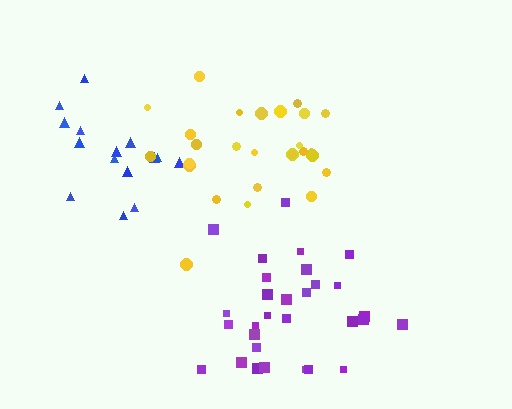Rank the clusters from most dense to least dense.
purple, yellow, blue.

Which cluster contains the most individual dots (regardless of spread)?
Purple (31).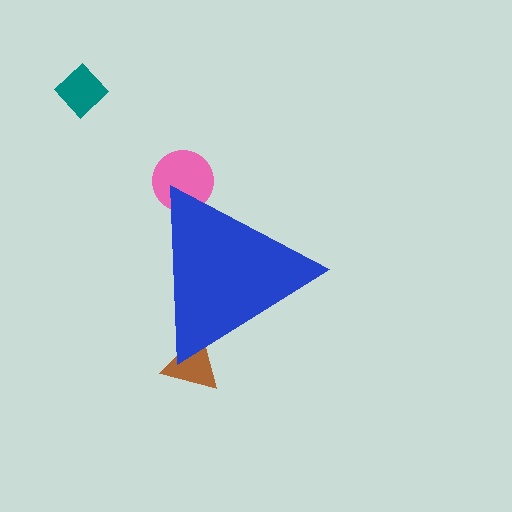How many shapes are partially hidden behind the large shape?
2 shapes are partially hidden.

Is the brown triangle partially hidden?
Yes, the brown triangle is partially hidden behind the blue triangle.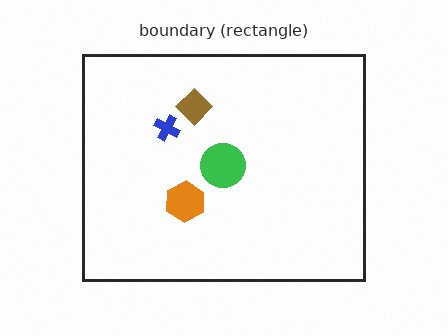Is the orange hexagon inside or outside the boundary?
Inside.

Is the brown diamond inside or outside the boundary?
Inside.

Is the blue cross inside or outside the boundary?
Inside.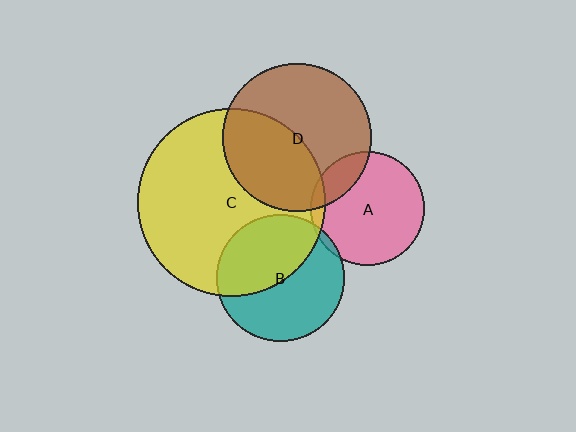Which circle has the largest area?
Circle C (yellow).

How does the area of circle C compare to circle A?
Approximately 2.7 times.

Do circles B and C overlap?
Yes.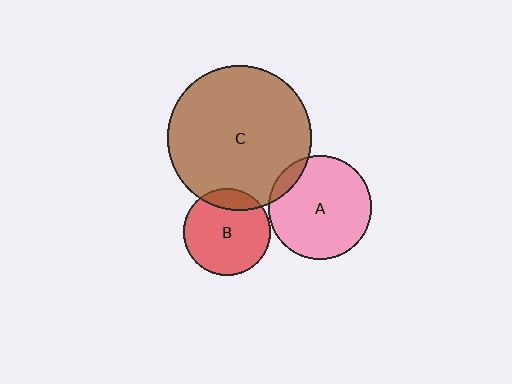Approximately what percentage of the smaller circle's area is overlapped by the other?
Approximately 10%.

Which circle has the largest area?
Circle C (brown).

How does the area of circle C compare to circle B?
Approximately 2.7 times.